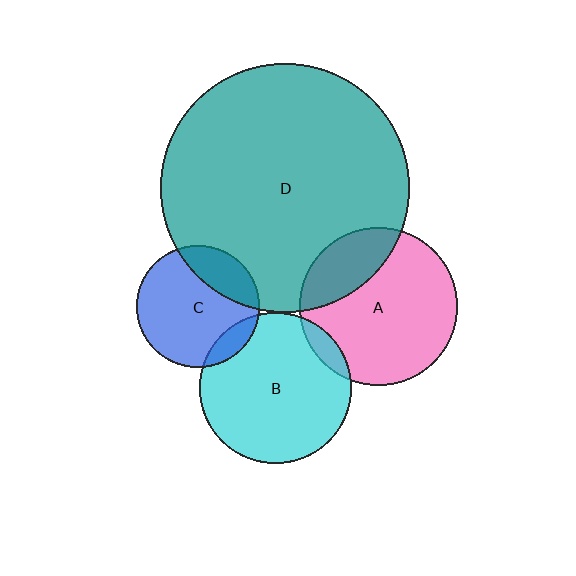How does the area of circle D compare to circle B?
Approximately 2.7 times.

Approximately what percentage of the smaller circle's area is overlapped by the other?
Approximately 25%.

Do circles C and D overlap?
Yes.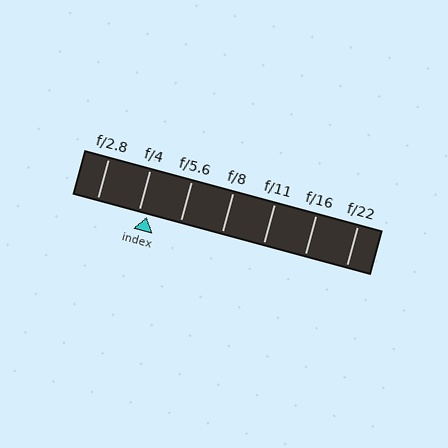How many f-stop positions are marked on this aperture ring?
There are 7 f-stop positions marked.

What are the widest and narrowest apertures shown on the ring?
The widest aperture shown is f/2.8 and the narrowest is f/22.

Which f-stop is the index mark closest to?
The index mark is closest to f/4.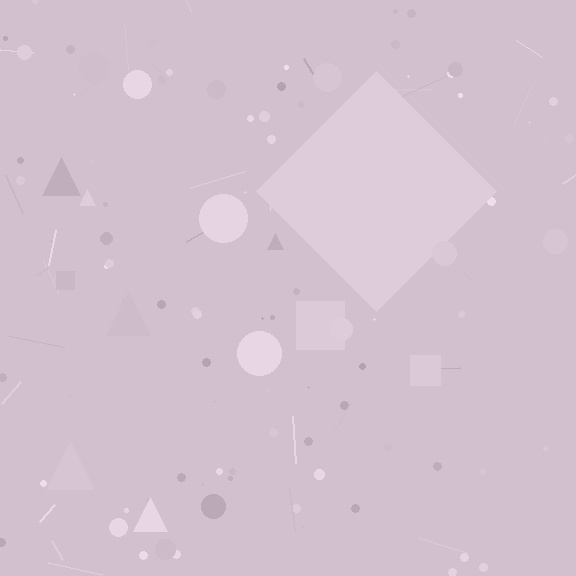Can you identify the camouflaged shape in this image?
The camouflaged shape is a diamond.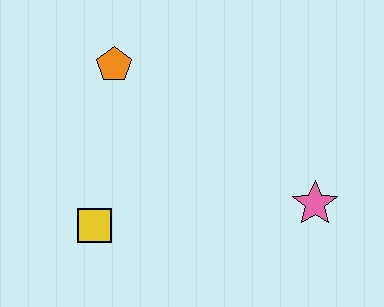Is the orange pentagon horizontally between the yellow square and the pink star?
Yes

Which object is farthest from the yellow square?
The pink star is farthest from the yellow square.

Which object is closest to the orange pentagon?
The yellow square is closest to the orange pentagon.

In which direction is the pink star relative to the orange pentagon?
The pink star is to the right of the orange pentagon.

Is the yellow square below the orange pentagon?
Yes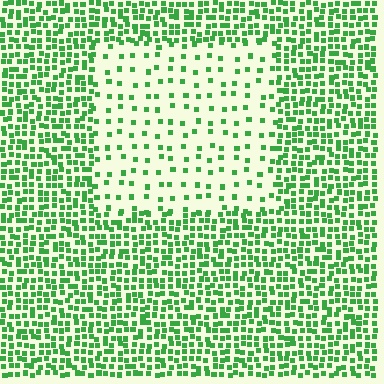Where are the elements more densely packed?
The elements are more densely packed outside the rectangle boundary.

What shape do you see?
I see a rectangle.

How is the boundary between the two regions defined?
The boundary is defined by a change in element density (approximately 3.1x ratio). All elements are the same color, size, and shape.